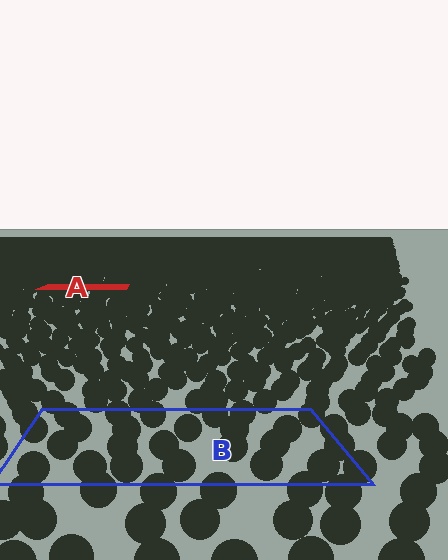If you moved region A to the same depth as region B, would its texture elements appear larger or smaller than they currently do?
They would appear larger. At a closer depth, the same texture elements are projected at a bigger on-screen size.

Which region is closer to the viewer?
Region B is closer. The texture elements there are larger and more spread out.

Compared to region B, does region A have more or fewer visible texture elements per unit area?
Region A has more texture elements per unit area — they are packed more densely because it is farther away.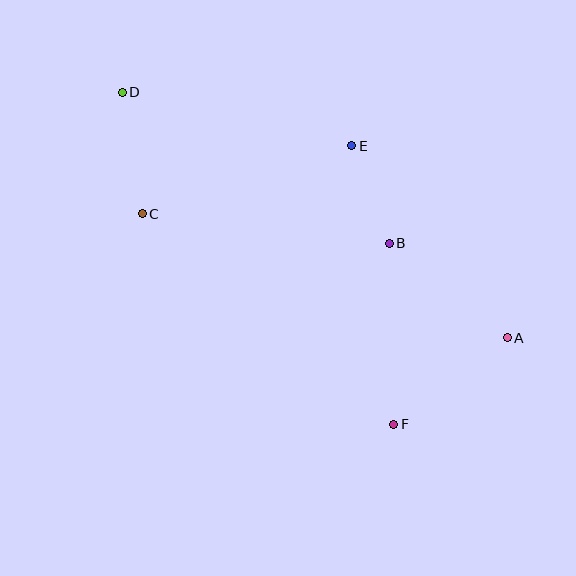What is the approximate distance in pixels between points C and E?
The distance between C and E is approximately 220 pixels.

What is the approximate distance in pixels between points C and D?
The distance between C and D is approximately 123 pixels.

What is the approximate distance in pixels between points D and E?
The distance between D and E is approximately 236 pixels.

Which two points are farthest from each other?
Points A and D are farthest from each other.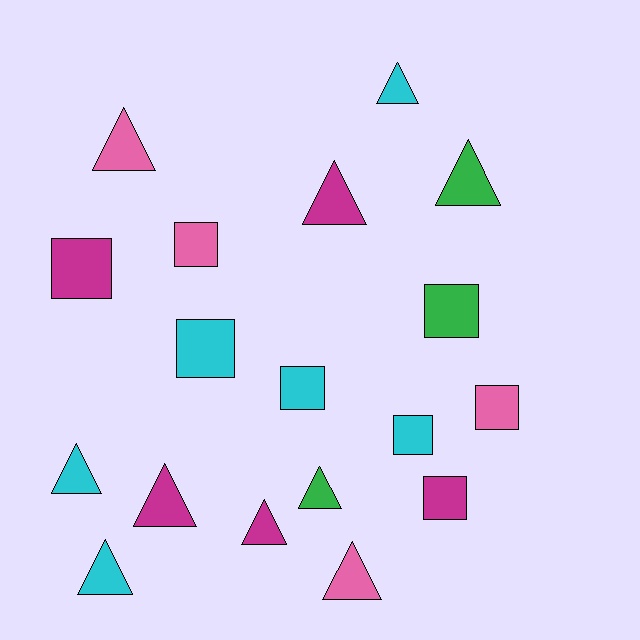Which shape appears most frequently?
Triangle, with 10 objects.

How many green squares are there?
There is 1 green square.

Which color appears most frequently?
Cyan, with 6 objects.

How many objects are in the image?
There are 18 objects.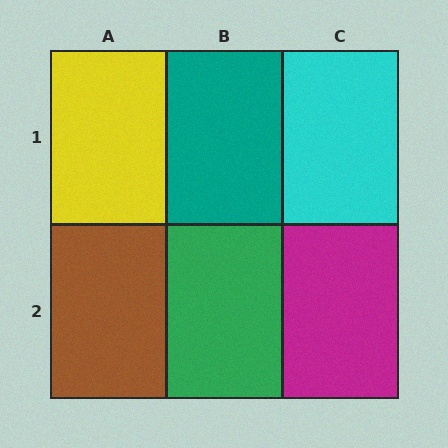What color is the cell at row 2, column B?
Green.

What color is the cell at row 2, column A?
Brown.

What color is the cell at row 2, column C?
Magenta.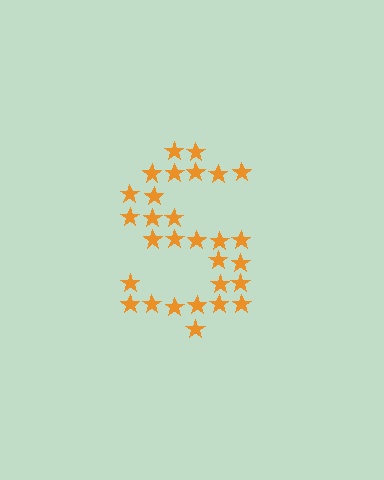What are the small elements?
The small elements are stars.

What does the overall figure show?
The overall figure shows the letter S.